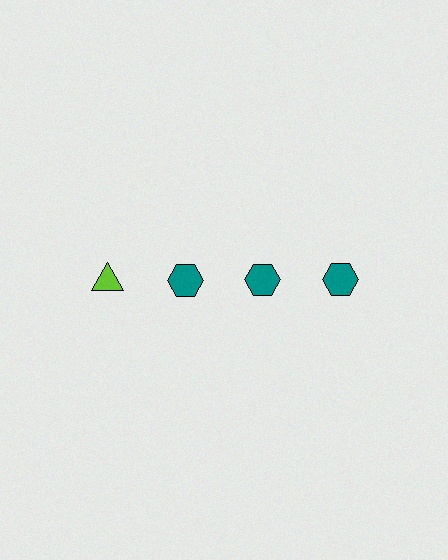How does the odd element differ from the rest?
It differs in both color (lime instead of teal) and shape (triangle instead of hexagon).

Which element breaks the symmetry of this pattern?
The lime triangle in the top row, leftmost column breaks the symmetry. All other shapes are teal hexagons.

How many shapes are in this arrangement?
There are 4 shapes arranged in a grid pattern.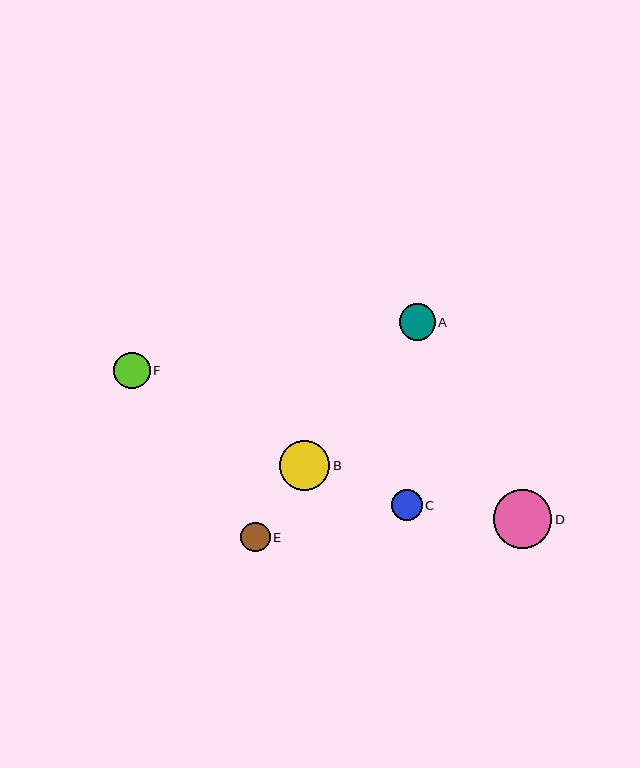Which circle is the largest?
Circle D is the largest with a size of approximately 59 pixels.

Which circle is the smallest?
Circle E is the smallest with a size of approximately 29 pixels.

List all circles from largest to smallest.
From largest to smallest: D, B, F, A, C, E.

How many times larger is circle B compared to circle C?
Circle B is approximately 1.7 times the size of circle C.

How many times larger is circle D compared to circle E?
Circle D is approximately 2.0 times the size of circle E.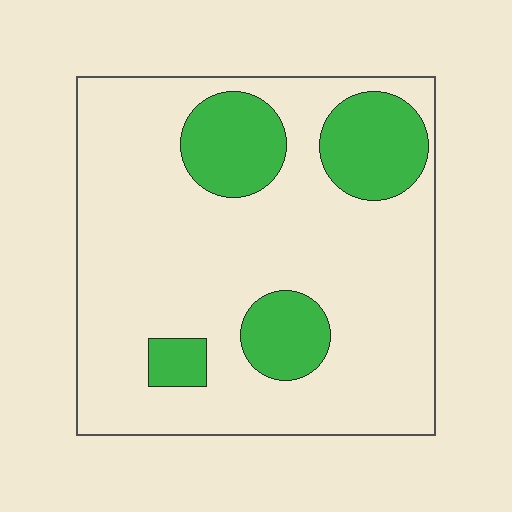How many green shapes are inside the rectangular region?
4.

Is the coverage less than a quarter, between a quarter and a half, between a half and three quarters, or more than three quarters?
Less than a quarter.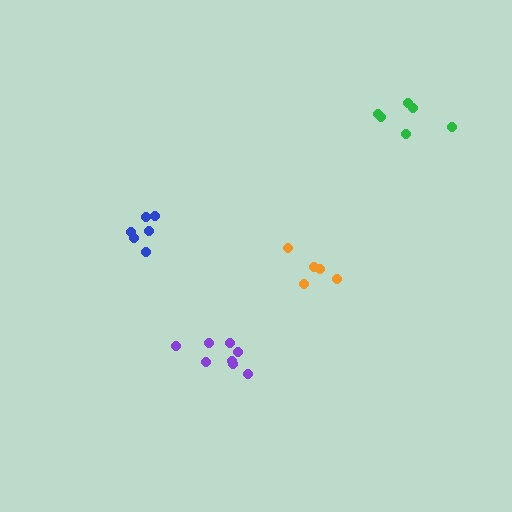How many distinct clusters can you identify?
There are 4 distinct clusters.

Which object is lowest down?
The purple cluster is bottommost.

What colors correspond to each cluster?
The clusters are colored: purple, green, orange, blue.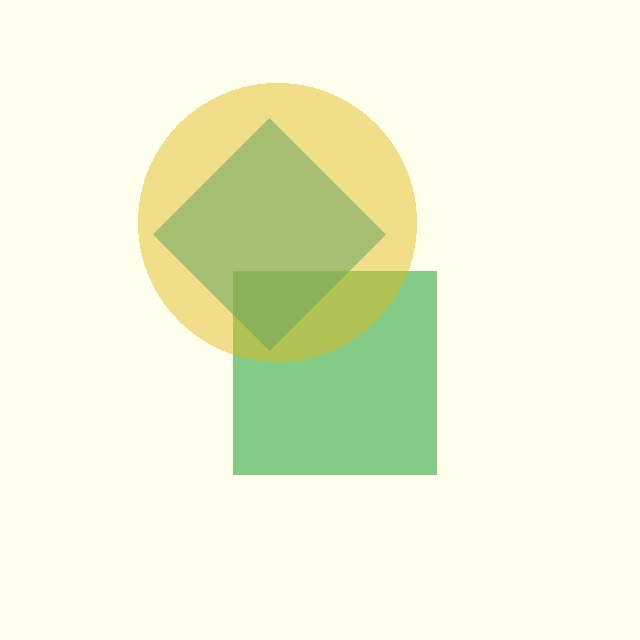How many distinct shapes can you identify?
There are 3 distinct shapes: a green square, a teal diamond, a yellow circle.